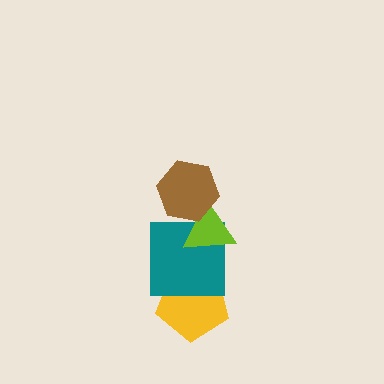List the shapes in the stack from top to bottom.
From top to bottom: the brown hexagon, the lime triangle, the teal square, the yellow pentagon.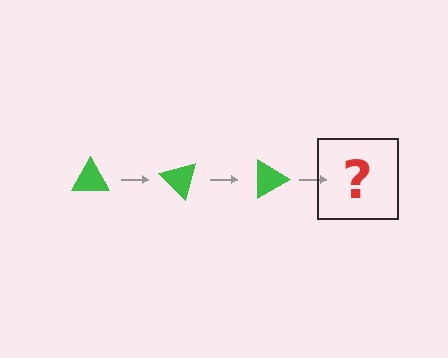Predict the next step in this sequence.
The next step is a green triangle rotated 135 degrees.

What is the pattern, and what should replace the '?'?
The pattern is that the triangle rotates 45 degrees each step. The '?' should be a green triangle rotated 135 degrees.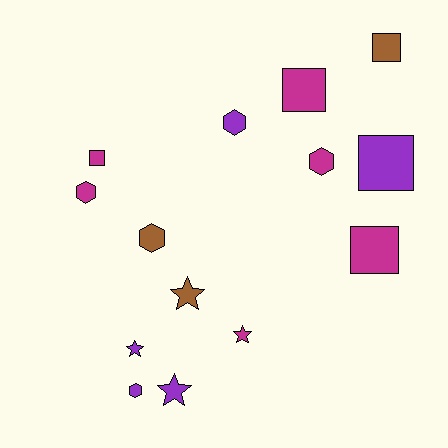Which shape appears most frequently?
Hexagon, with 5 objects.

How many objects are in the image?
There are 14 objects.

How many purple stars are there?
There are 2 purple stars.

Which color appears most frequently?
Magenta, with 6 objects.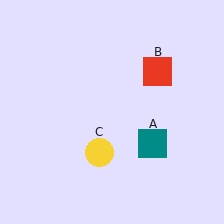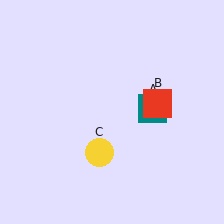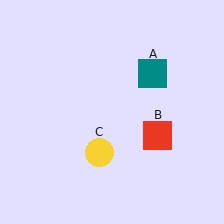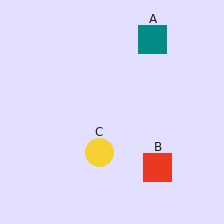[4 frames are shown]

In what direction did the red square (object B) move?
The red square (object B) moved down.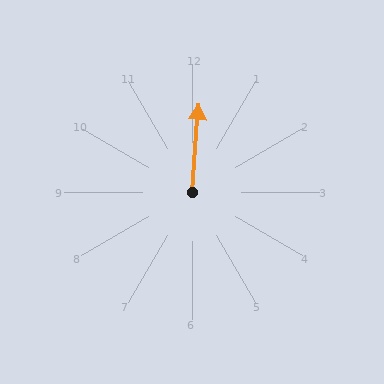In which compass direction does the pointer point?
North.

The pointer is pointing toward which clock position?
Roughly 12 o'clock.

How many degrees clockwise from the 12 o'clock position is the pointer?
Approximately 4 degrees.